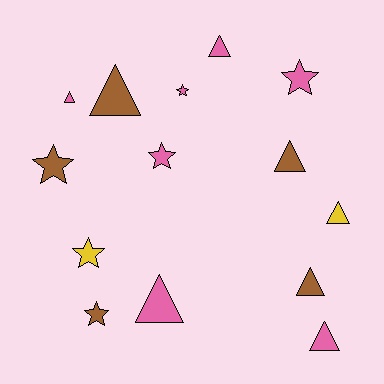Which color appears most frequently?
Pink, with 7 objects.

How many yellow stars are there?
There is 1 yellow star.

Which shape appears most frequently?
Triangle, with 8 objects.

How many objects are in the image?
There are 14 objects.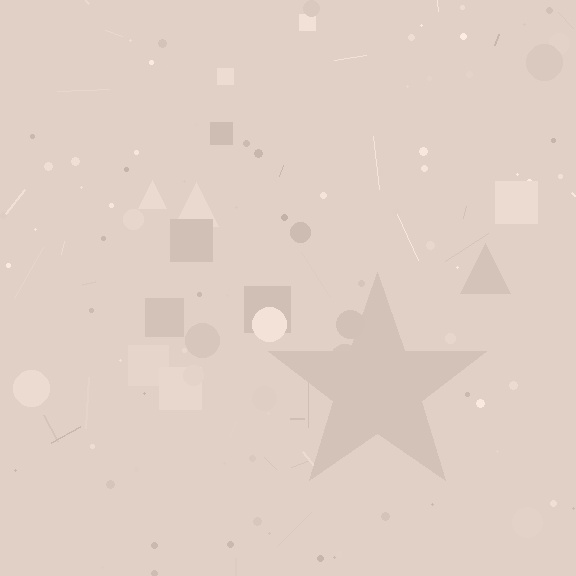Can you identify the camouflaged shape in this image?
The camouflaged shape is a star.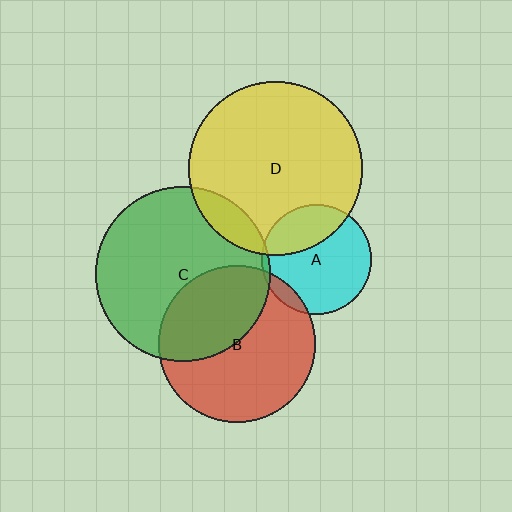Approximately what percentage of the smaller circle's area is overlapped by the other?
Approximately 10%.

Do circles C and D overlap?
Yes.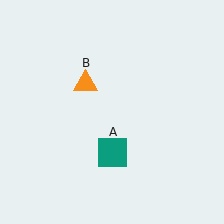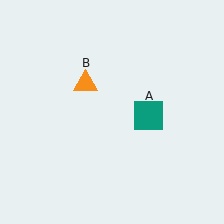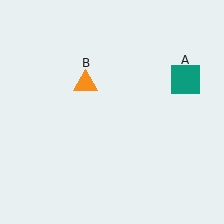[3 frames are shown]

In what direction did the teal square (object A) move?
The teal square (object A) moved up and to the right.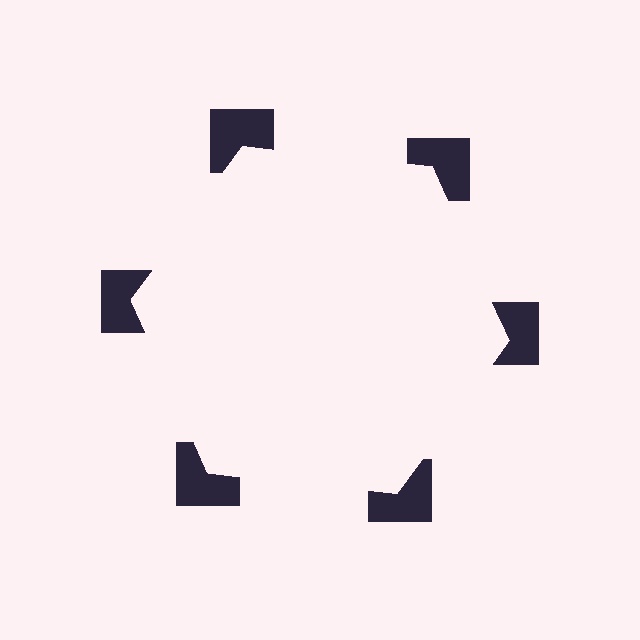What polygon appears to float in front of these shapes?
An illusory hexagon — its edges are inferred from the aligned wedge cuts in the notched squares, not physically drawn.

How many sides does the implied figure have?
6 sides.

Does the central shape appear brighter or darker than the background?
It typically appears slightly brighter than the background, even though no actual brightness change is drawn.